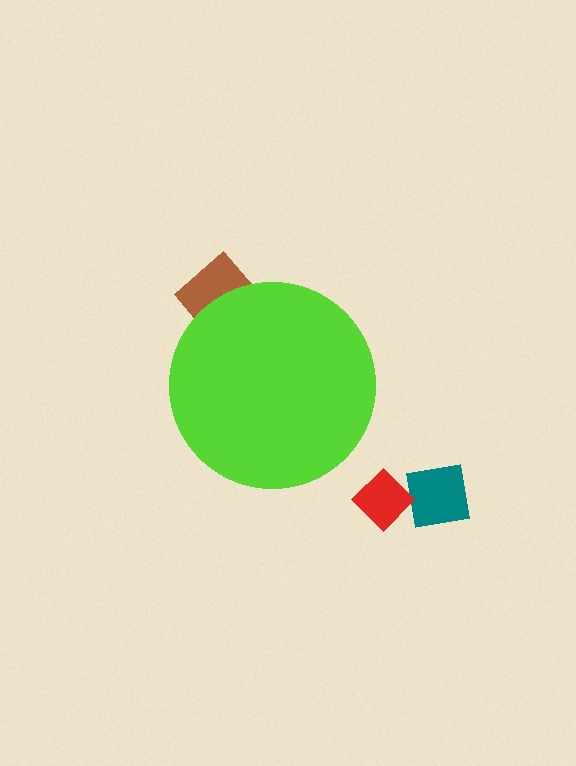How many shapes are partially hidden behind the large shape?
1 shape is partially hidden.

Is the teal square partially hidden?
No, the teal square is fully visible.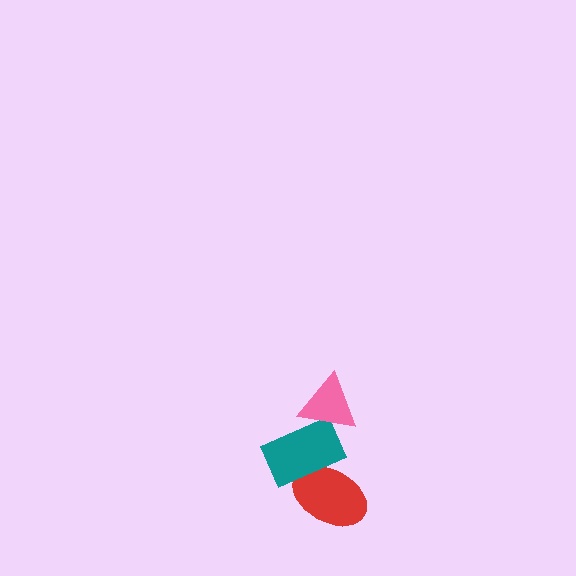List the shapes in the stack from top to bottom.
From top to bottom: the pink triangle, the teal rectangle, the red ellipse.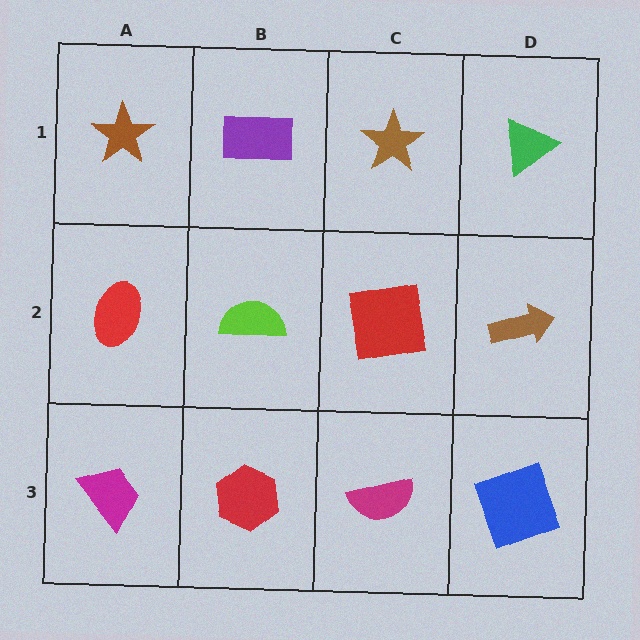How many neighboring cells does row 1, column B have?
3.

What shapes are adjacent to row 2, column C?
A brown star (row 1, column C), a magenta semicircle (row 3, column C), a lime semicircle (row 2, column B), a brown arrow (row 2, column D).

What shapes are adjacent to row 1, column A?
A red ellipse (row 2, column A), a purple rectangle (row 1, column B).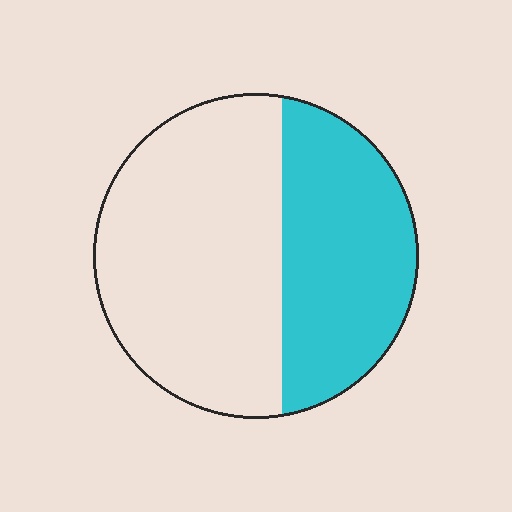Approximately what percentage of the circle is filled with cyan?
Approximately 40%.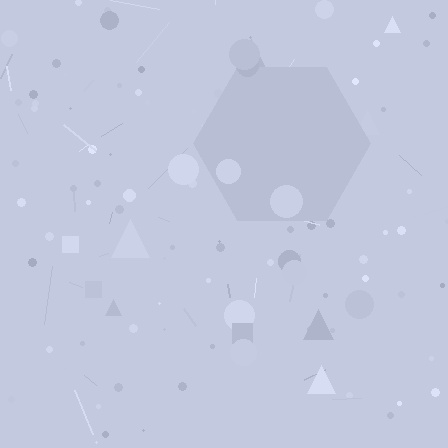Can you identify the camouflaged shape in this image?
The camouflaged shape is a hexagon.